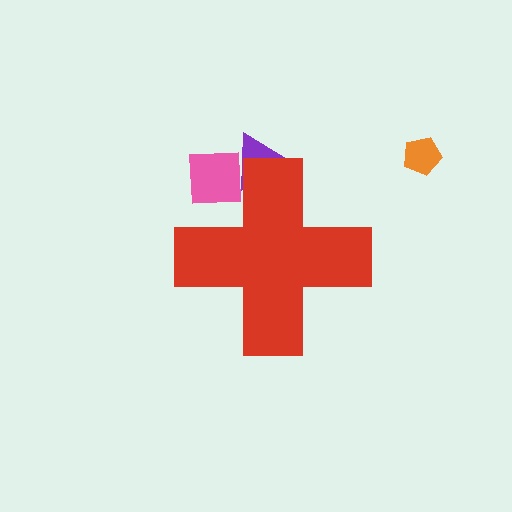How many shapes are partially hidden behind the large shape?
2 shapes are partially hidden.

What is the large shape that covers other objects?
A red cross.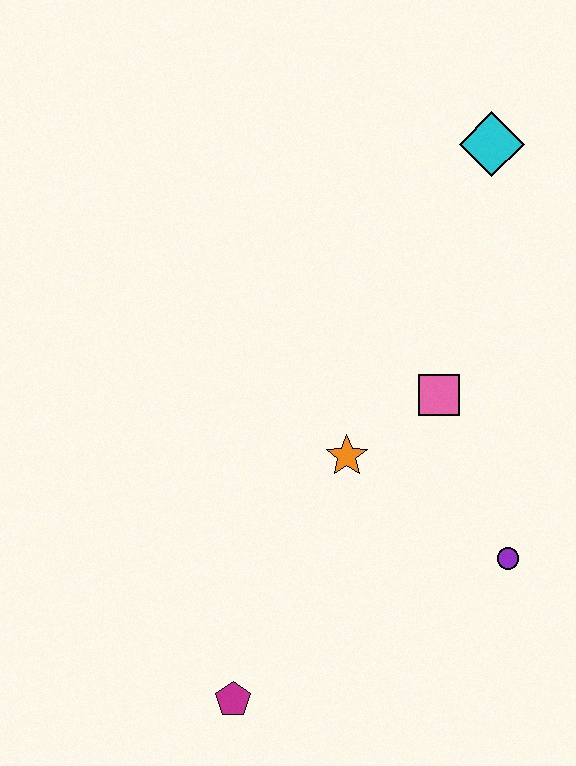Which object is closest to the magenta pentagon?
The orange star is closest to the magenta pentagon.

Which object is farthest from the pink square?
The magenta pentagon is farthest from the pink square.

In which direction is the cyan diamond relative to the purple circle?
The cyan diamond is above the purple circle.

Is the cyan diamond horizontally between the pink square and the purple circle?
Yes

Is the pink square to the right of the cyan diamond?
No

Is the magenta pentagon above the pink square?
No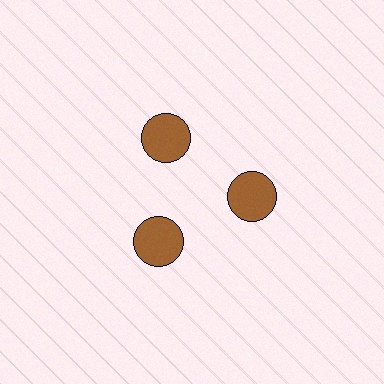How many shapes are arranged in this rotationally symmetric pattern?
There are 3 shapes, arranged in 3 groups of 1.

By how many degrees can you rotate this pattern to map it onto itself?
The pattern maps onto itself every 120 degrees of rotation.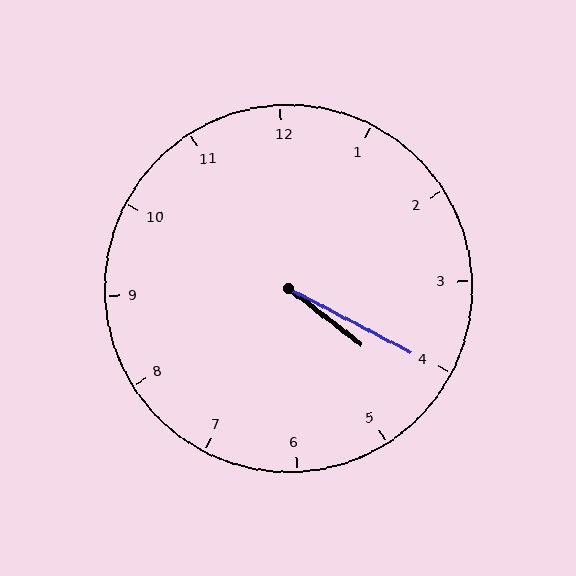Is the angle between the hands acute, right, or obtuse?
It is acute.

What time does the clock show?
4:20.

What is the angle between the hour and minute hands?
Approximately 10 degrees.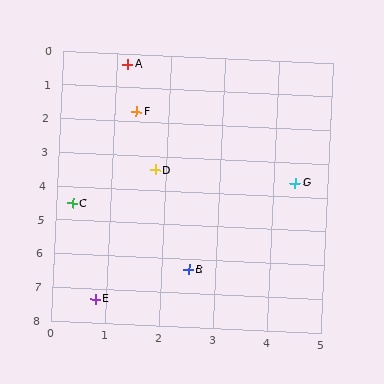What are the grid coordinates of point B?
Point B is at approximately (2.5, 6.3).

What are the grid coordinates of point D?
Point D is at approximately (1.8, 3.4).